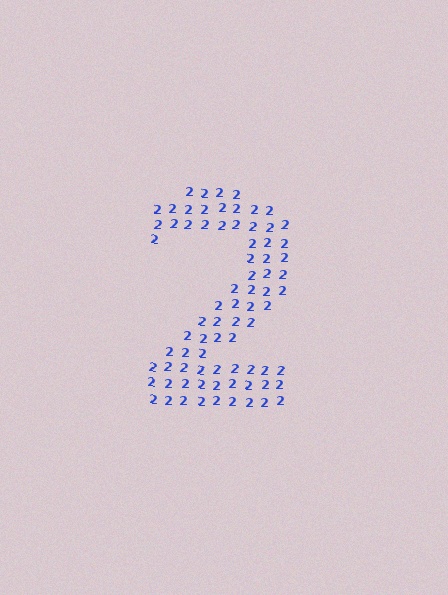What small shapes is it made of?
It is made of small digit 2's.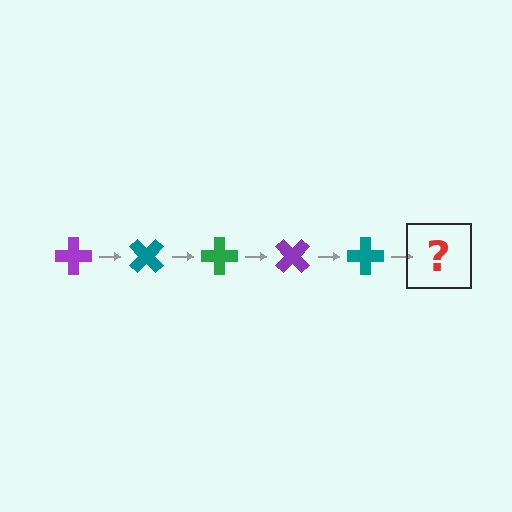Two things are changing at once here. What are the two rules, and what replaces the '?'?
The two rules are that it rotates 45 degrees each step and the color cycles through purple, teal, and green. The '?' should be a green cross, rotated 225 degrees from the start.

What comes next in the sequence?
The next element should be a green cross, rotated 225 degrees from the start.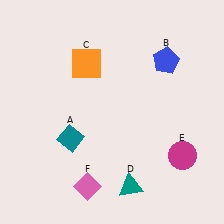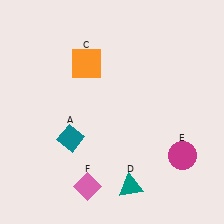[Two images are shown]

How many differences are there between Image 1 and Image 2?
There is 1 difference between the two images.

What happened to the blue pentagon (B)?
The blue pentagon (B) was removed in Image 2. It was in the top-right area of Image 1.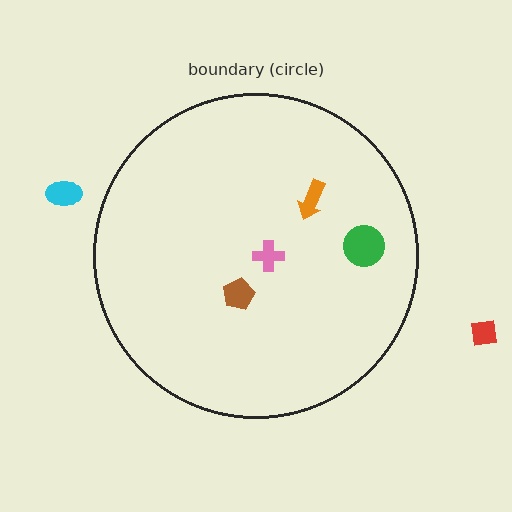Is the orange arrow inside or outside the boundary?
Inside.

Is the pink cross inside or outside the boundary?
Inside.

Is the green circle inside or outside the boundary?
Inside.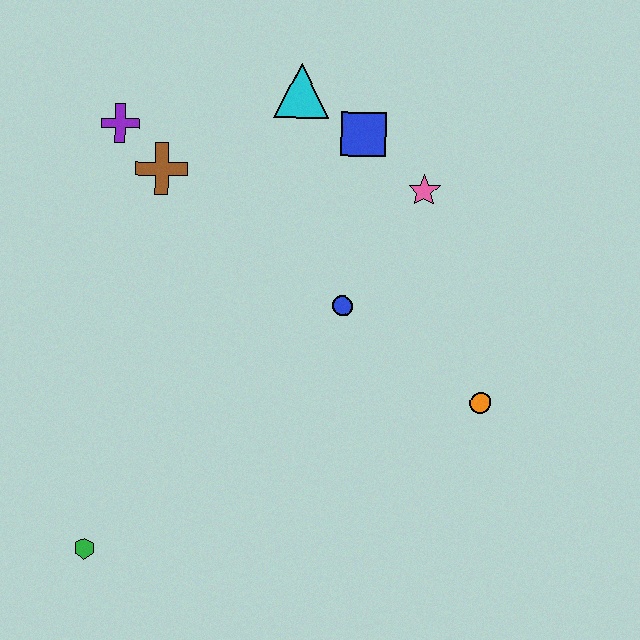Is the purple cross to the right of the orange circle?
No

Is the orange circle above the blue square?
No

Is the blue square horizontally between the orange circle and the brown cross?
Yes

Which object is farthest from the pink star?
The green hexagon is farthest from the pink star.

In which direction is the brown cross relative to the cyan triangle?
The brown cross is to the left of the cyan triangle.